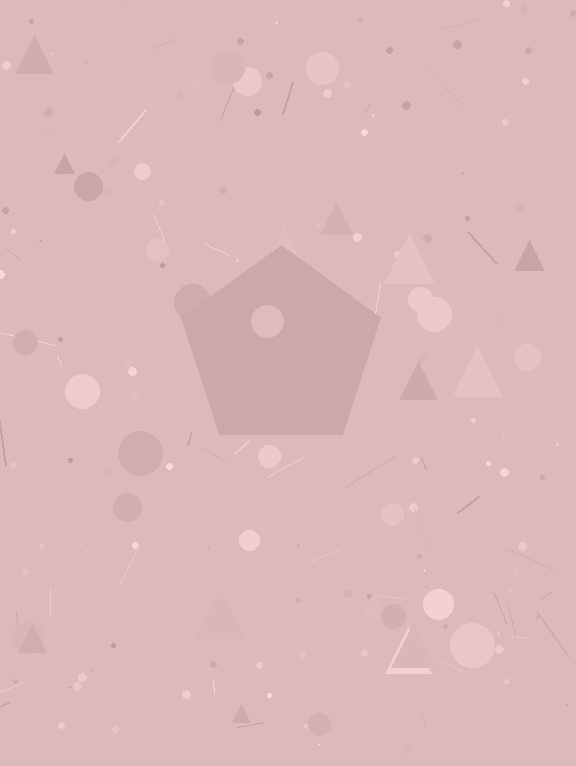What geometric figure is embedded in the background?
A pentagon is embedded in the background.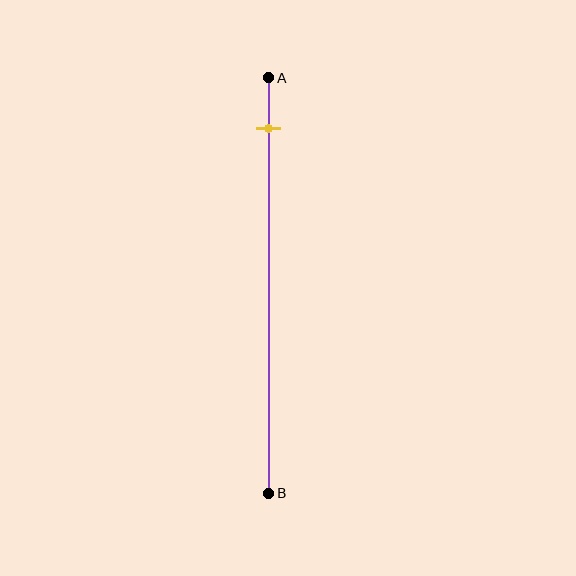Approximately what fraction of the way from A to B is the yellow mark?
The yellow mark is approximately 10% of the way from A to B.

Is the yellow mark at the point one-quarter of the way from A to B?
No, the mark is at about 10% from A, not at the 25% one-quarter point.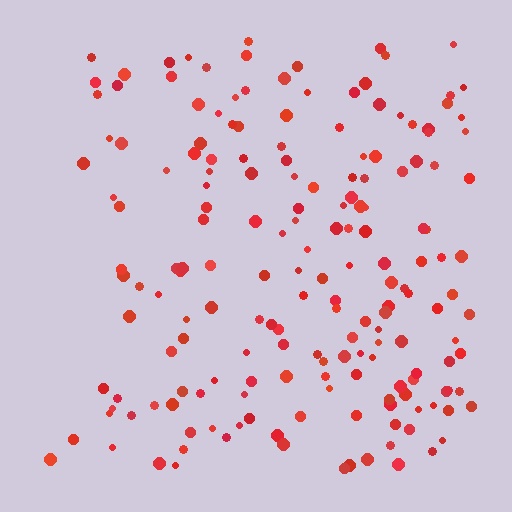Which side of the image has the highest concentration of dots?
The right.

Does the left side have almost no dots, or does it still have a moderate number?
Still a moderate number, just noticeably fewer than the right.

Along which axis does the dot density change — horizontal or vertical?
Horizontal.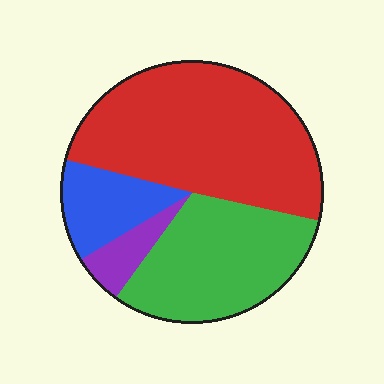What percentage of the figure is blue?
Blue covers 13% of the figure.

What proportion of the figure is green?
Green takes up between a quarter and a half of the figure.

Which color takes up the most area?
Red, at roughly 50%.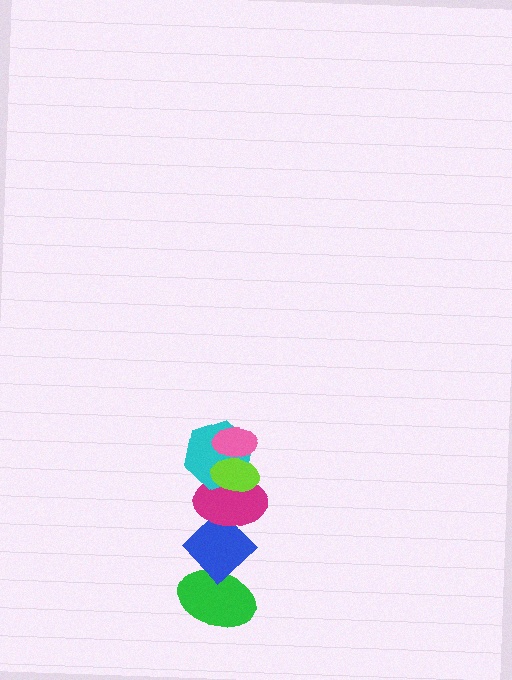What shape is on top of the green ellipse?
The blue diamond is on top of the green ellipse.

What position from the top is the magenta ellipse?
The magenta ellipse is 4th from the top.